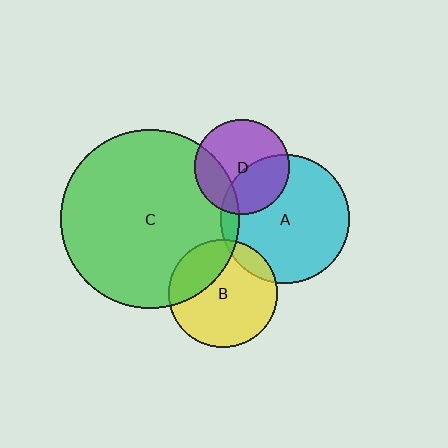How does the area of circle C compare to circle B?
Approximately 2.7 times.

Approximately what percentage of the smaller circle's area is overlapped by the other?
Approximately 40%.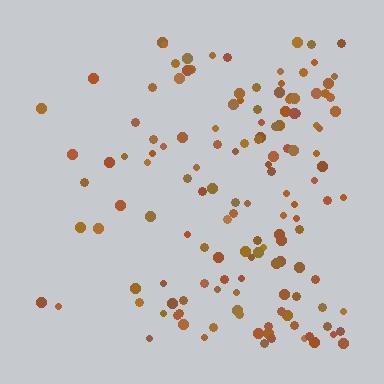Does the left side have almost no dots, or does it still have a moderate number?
Still a moderate number, just noticeably fewer than the right.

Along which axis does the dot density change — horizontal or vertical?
Horizontal.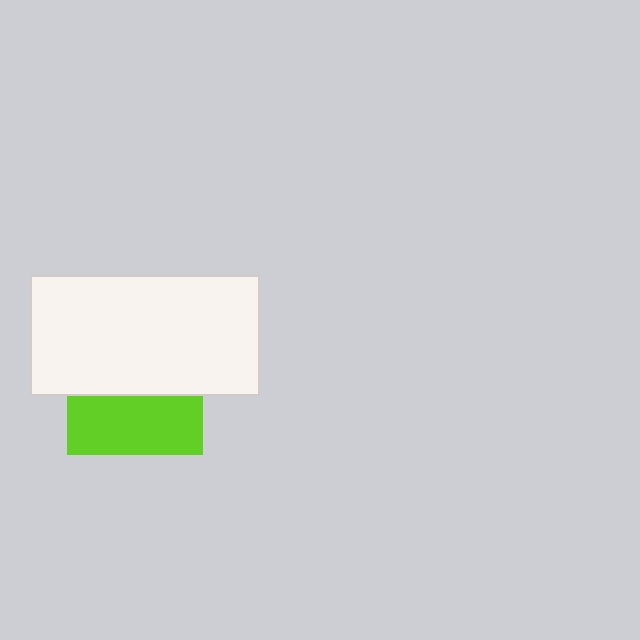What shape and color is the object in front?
The object in front is a white rectangle.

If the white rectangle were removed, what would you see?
You would see the complete lime square.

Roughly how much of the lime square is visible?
A small part of it is visible (roughly 43%).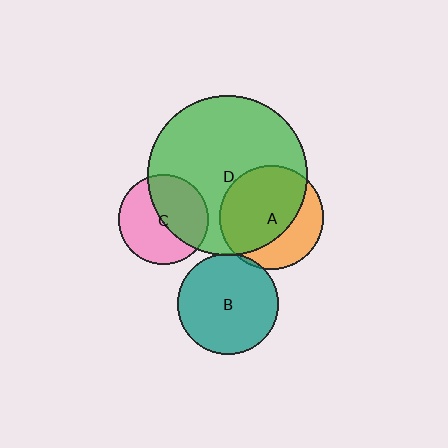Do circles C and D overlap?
Yes.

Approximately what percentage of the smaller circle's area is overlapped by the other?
Approximately 45%.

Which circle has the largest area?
Circle D (green).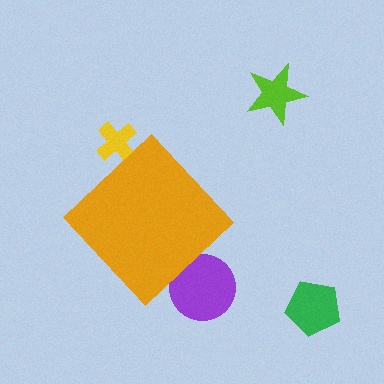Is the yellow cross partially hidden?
Yes, the yellow cross is partially hidden behind the orange diamond.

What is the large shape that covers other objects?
An orange diamond.